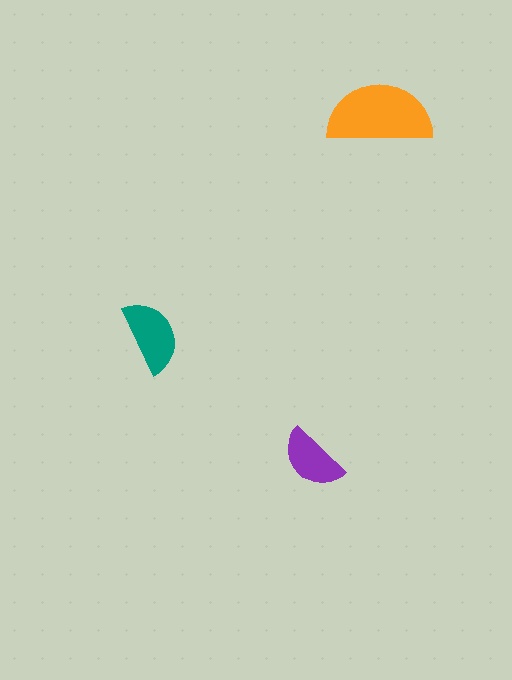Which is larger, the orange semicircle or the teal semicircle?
The orange one.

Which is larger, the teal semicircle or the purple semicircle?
The teal one.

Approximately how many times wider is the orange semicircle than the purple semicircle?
About 1.5 times wider.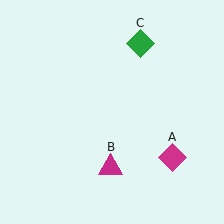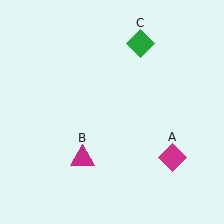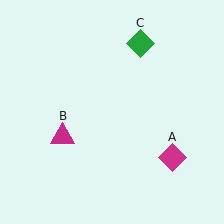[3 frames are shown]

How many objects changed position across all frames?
1 object changed position: magenta triangle (object B).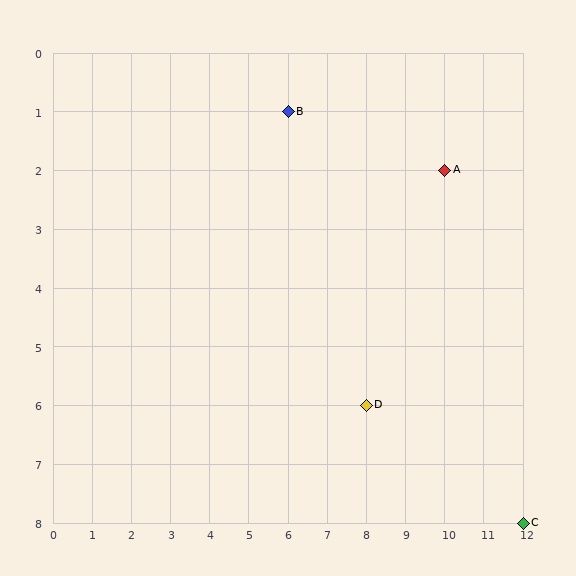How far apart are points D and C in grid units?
Points D and C are 4 columns and 2 rows apart (about 4.5 grid units diagonally).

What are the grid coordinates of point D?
Point D is at grid coordinates (8, 6).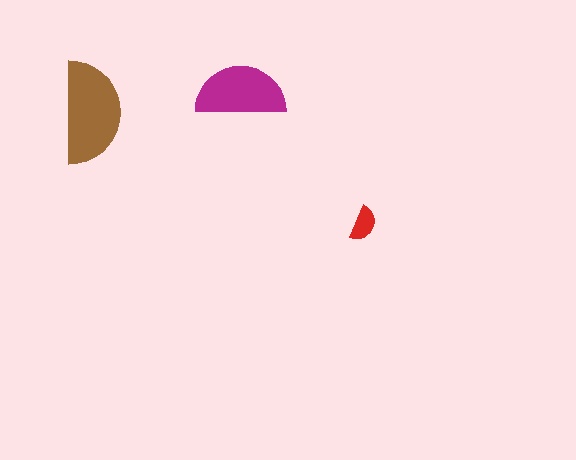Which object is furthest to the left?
The brown semicircle is leftmost.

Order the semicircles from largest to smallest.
the brown one, the magenta one, the red one.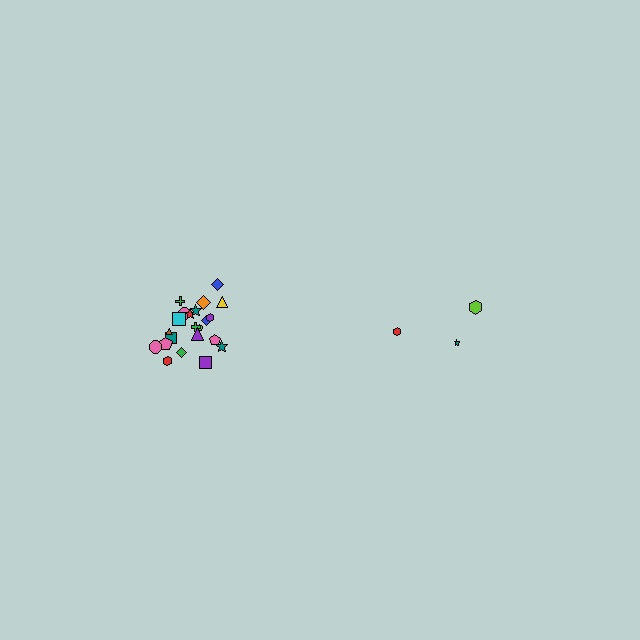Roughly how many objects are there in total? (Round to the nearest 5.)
Roughly 25 objects in total.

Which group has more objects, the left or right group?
The left group.